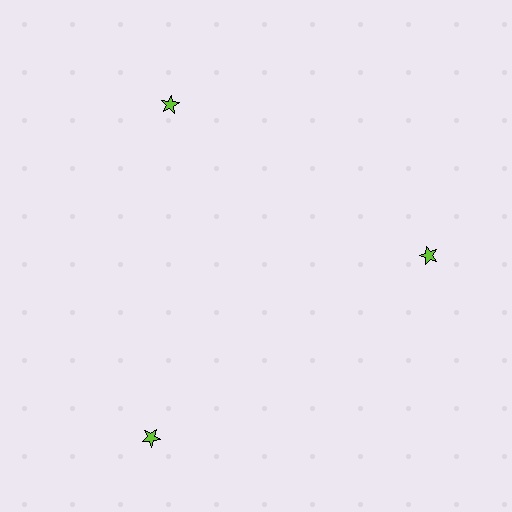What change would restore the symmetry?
The symmetry would be restored by moving it inward, back onto the ring so that all 3 stars sit at equal angles and equal distance from the center.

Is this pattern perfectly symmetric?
No. The 3 lime stars are arranged in a ring, but one element near the 7 o'clock position is pushed outward from the center, breaking the 3-fold rotational symmetry.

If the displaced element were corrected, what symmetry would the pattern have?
It would have 3-fold rotational symmetry — the pattern would map onto itself every 120 degrees.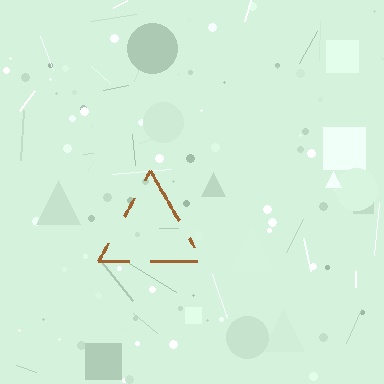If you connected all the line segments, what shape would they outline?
They would outline a triangle.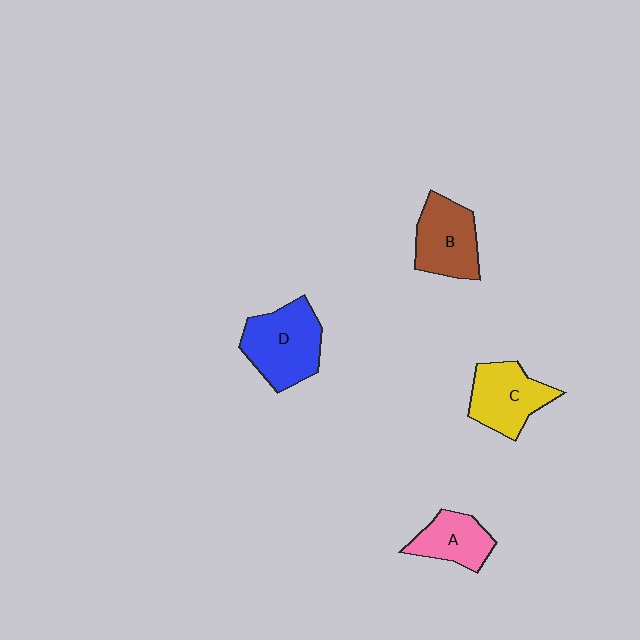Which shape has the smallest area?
Shape A (pink).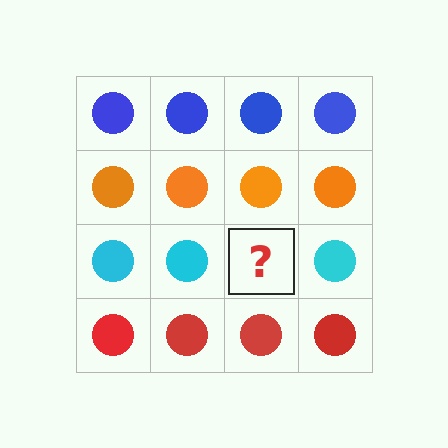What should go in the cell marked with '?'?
The missing cell should contain a cyan circle.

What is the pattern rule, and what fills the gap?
The rule is that each row has a consistent color. The gap should be filled with a cyan circle.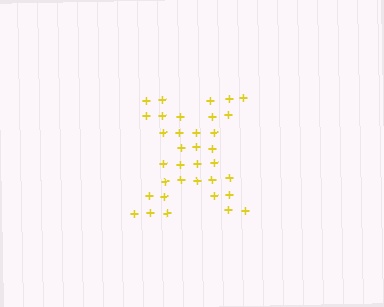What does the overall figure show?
The overall figure shows the letter X.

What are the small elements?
The small elements are plus signs.